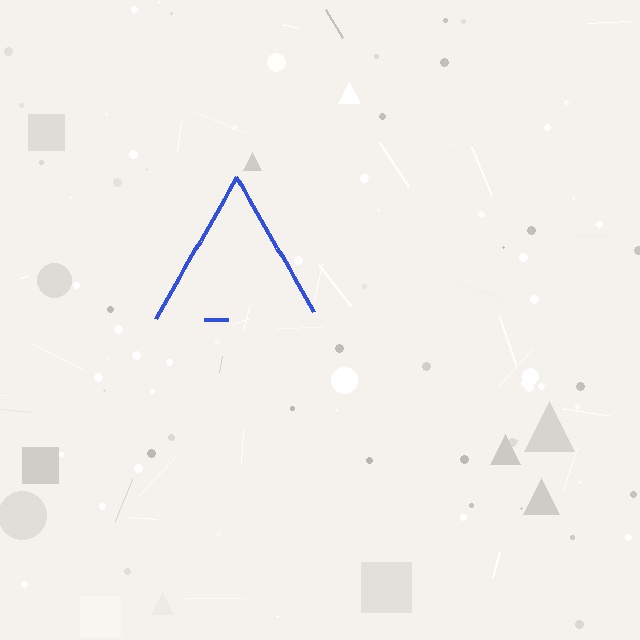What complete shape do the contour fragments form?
The contour fragments form a triangle.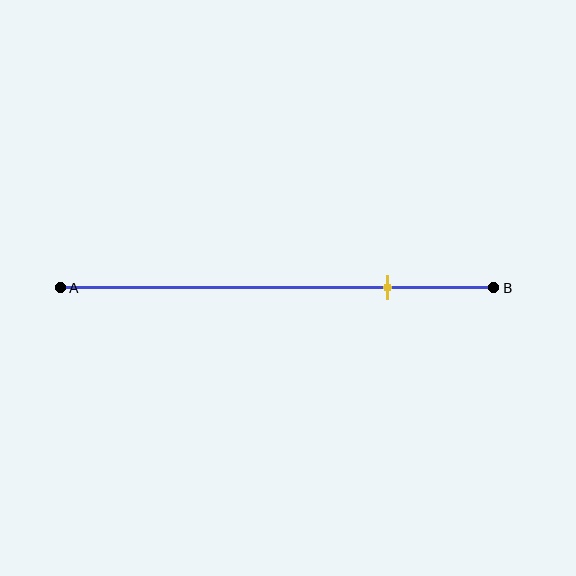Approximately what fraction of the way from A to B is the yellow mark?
The yellow mark is approximately 75% of the way from A to B.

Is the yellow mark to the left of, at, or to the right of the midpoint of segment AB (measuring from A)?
The yellow mark is to the right of the midpoint of segment AB.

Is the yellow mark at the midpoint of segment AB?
No, the mark is at about 75% from A, not at the 50% midpoint.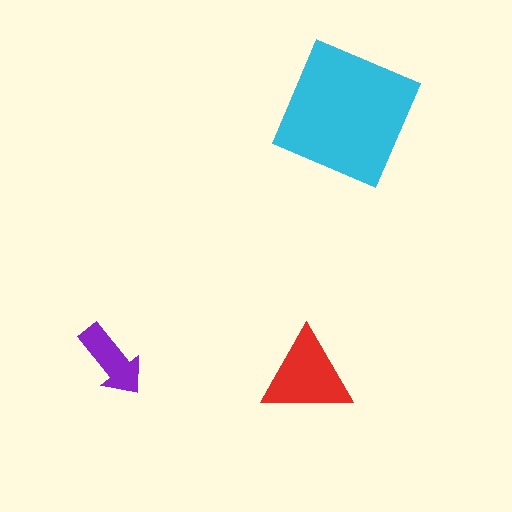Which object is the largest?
The cyan square.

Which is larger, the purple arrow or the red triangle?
The red triangle.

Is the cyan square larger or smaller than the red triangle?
Larger.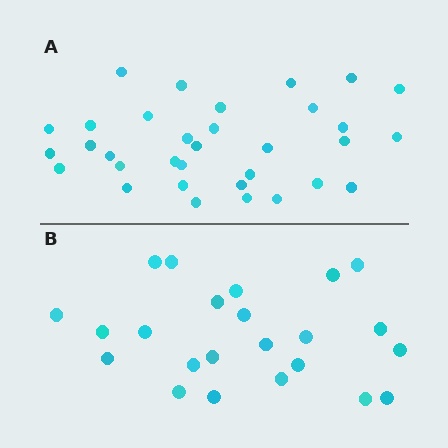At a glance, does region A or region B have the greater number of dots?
Region A (the top region) has more dots.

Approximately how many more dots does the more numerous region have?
Region A has roughly 10 or so more dots than region B.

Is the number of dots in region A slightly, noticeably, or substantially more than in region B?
Region A has noticeably more, but not dramatically so. The ratio is roughly 1.4 to 1.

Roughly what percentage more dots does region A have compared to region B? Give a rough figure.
About 45% more.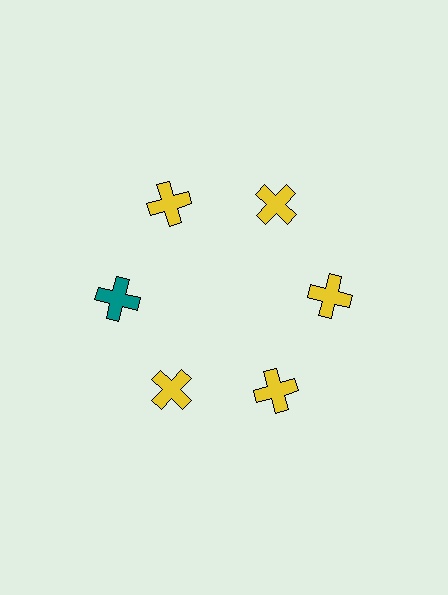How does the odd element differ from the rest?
It has a different color: teal instead of yellow.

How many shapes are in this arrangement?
There are 6 shapes arranged in a ring pattern.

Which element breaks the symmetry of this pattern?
The teal cross at roughly the 9 o'clock position breaks the symmetry. All other shapes are yellow crosses.